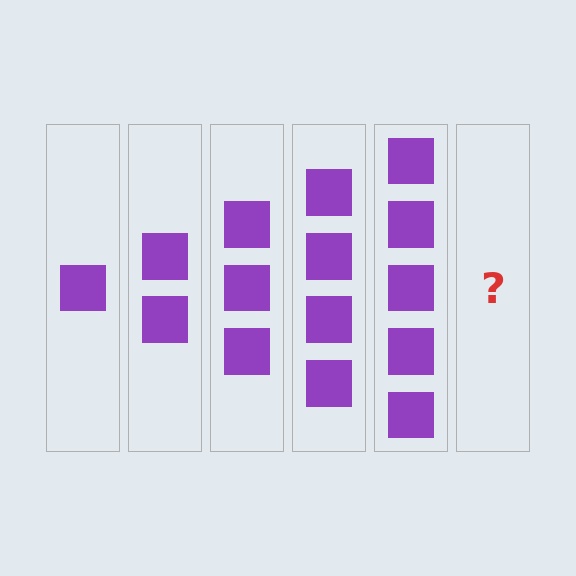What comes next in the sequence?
The next element should be 6 squares.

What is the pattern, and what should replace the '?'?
The pattern is that each step adds one more square. The '?' should be 6 squares.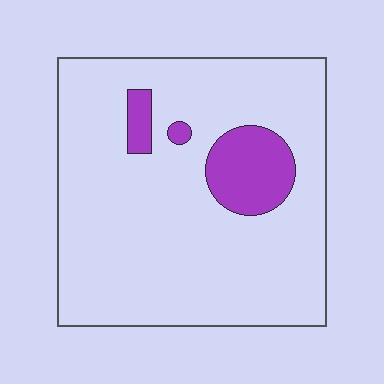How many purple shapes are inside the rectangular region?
3.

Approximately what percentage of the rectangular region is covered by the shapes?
Approximately 10%.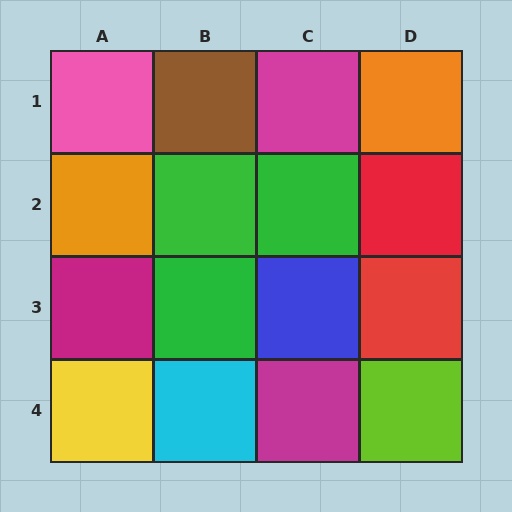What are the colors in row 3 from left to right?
Magenta, green, blue, red.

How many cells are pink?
1 cell is pink.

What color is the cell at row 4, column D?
Lime.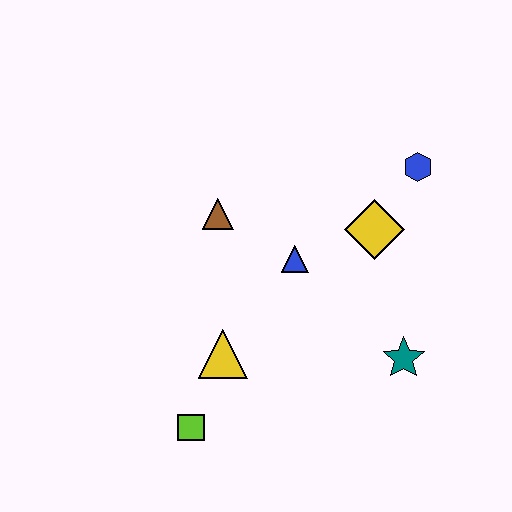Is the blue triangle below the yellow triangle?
No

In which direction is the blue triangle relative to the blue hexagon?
The blue triangle is to the left of the blue hexagon.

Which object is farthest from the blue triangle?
The lime square is farthest from the blue triangle.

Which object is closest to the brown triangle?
The blue triangle is closest to the brown triangle.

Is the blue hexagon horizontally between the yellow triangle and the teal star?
No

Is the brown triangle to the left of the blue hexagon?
Yes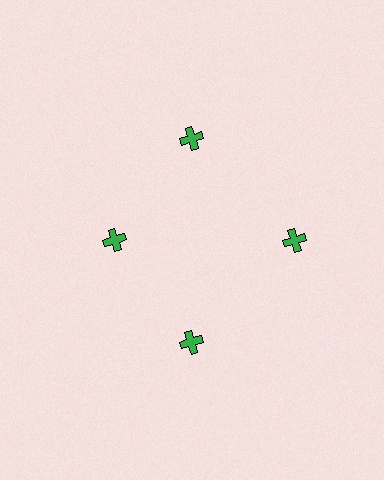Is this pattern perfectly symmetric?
No. The 4 green crosses are arranged in a ring, but one element near the 9 o'clock position is pulled inward toward the center, breaking the 4-fold rotational symmetry.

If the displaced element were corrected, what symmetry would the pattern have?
It would have 4-fold rotational symmetry — the pattern would map onto itself every 90 degrees.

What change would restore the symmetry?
The symmetry would be restored by moving it outward, back onto the ring so that all 4 crosses sit at equal angles and equal distance from the center.